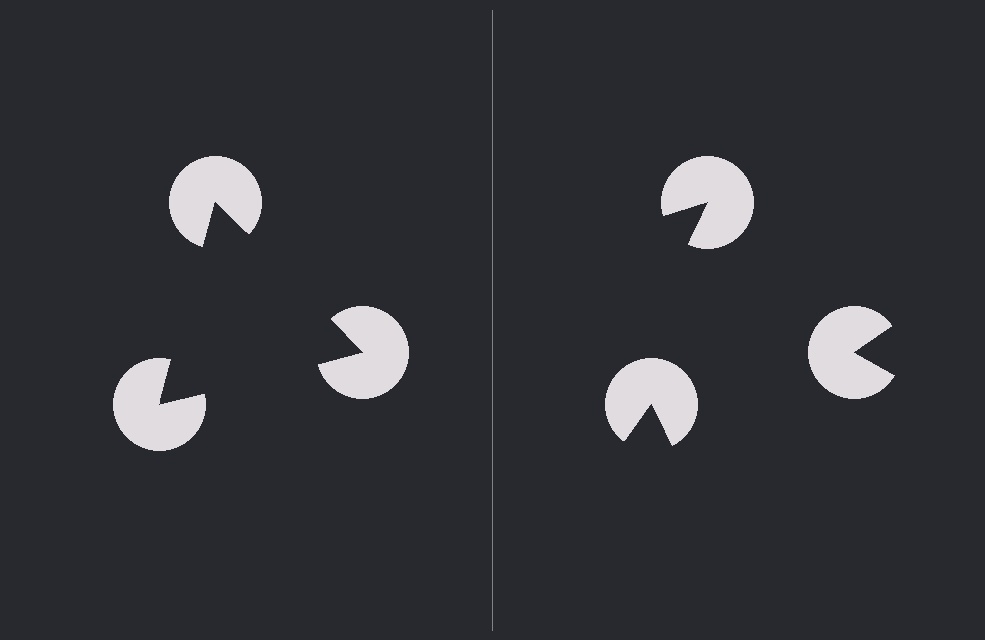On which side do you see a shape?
An illusory triangle appears on the left side. On the right side the wedge cuts are rotated, so no coherent shape forms.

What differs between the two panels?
The pac-man discs are positioned identically on both sides; only the wedge orientations differ. On the left they align to a triangle; on the right they are misaligned.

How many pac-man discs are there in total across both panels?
6 — 3 on each side.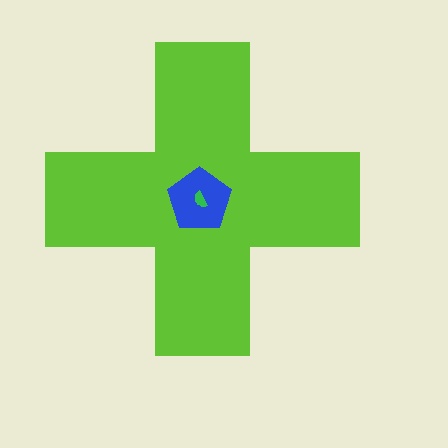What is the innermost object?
The green semicircle.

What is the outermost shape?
The lime cross.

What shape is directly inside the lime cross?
The blue pentagon.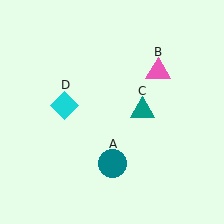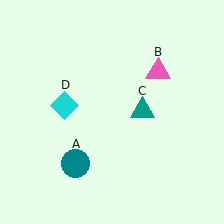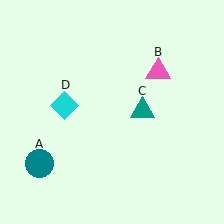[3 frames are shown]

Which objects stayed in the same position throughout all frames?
Pink triangle (object B) and teal triangle (object C) and cyan diamond (object D) remained stationary.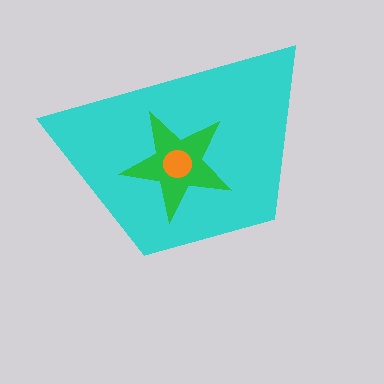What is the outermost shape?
The cyan trapezoid.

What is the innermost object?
The orange circle.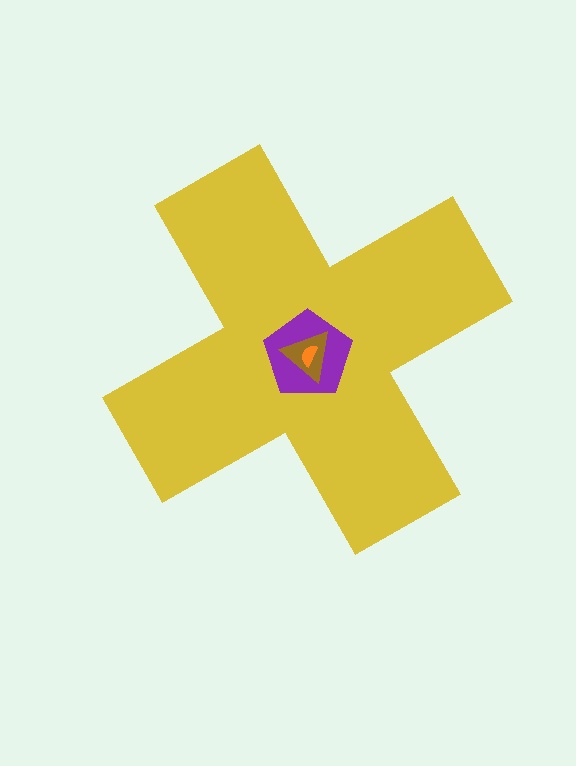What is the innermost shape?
The orange semicircle.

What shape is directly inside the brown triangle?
The orange semicircle.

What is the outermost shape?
The yellow cross.